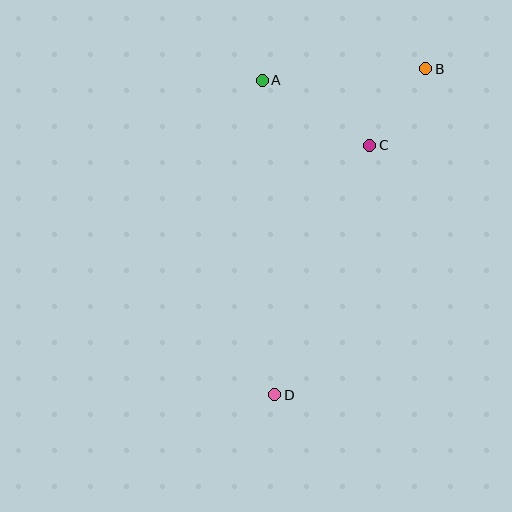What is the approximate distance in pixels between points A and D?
The distance between A and D is approximately 315 pixels.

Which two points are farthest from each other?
Points B and D are farthest from each other.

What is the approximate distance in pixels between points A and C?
The distance between A and C is approximately 126 pixels.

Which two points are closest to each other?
Points B and C are closest to each other.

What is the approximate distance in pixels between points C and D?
The distance between C and D is approximately 267 pixels.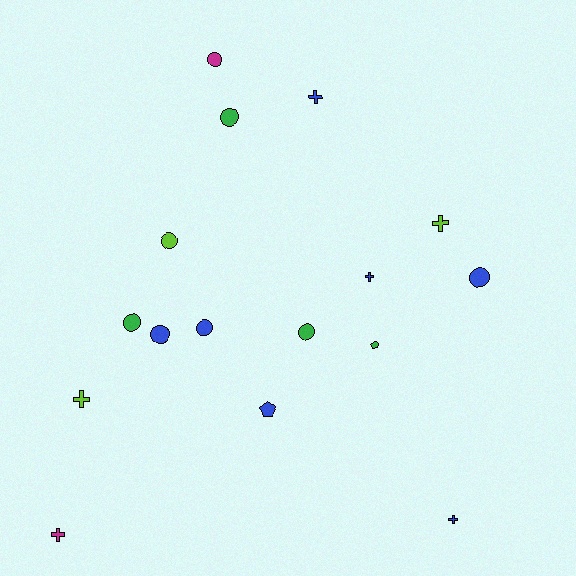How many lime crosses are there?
There are 2 lime crosses.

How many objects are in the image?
There are 16 objects.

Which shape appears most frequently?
Circle, with 8 objects.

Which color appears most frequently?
Blue, with 7 objects.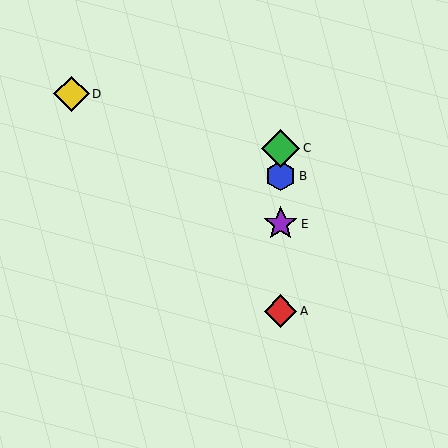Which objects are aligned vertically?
Objects A, B, C, E are aligned vertically.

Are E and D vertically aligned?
No, E is at x≈281 and D is at x≈71.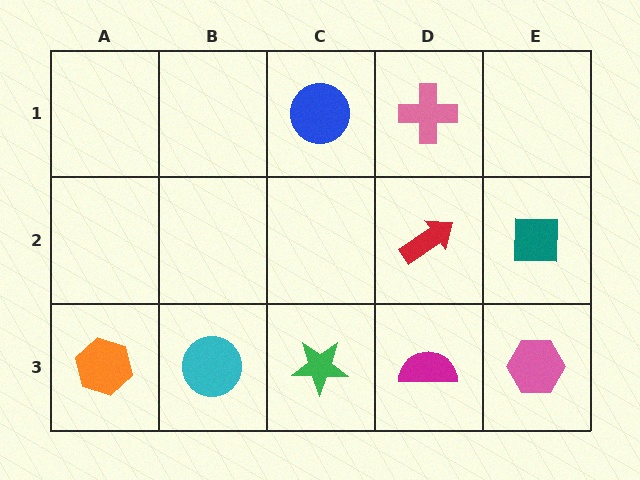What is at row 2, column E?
A teal square.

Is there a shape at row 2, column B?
No, that cell is empty.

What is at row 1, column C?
A blue circle.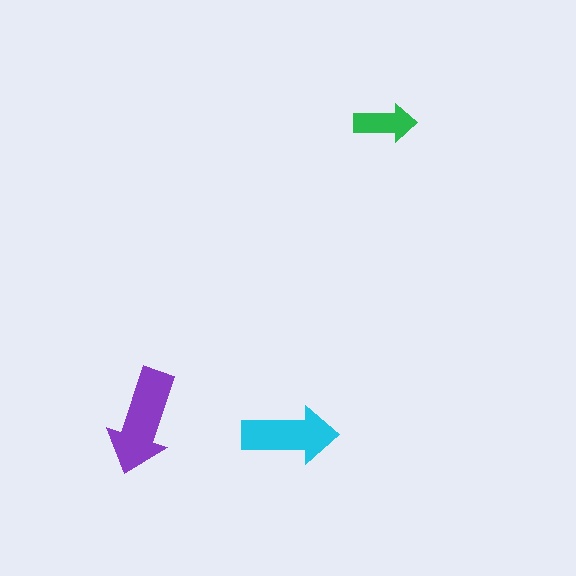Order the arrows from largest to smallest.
the purple one, the cyan one, the green one.